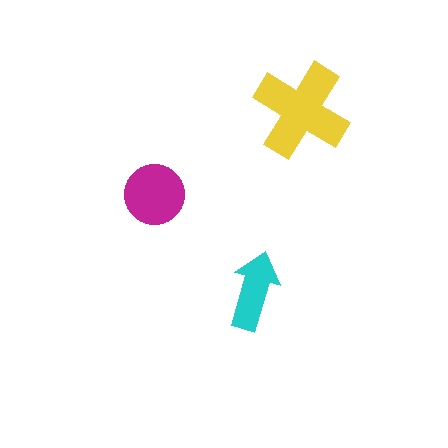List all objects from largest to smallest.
The yellow cross, the magenta circle, the cyan arrow.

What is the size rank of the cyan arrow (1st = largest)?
3rd.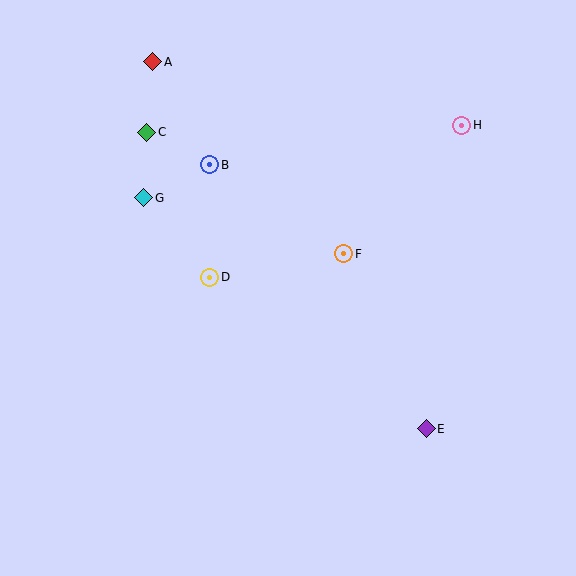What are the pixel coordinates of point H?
Point H is at (462, 125).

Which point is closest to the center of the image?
Point F at (344, 254) is closest to the center.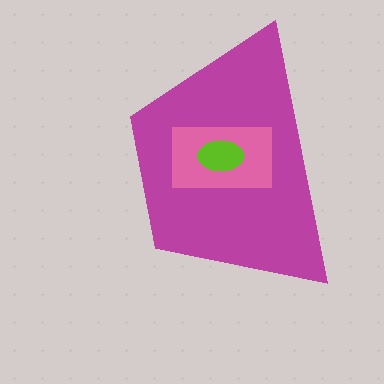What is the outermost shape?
The magenta trapezoid.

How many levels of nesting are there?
3.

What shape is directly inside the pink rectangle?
The lime ellipse.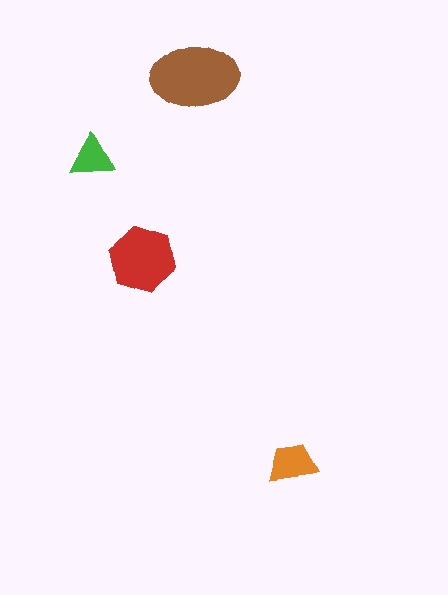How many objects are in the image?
There are 4 objects in the image.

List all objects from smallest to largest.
The green triangle, the orange trapezoid, the red hexagon, the brown ellipse.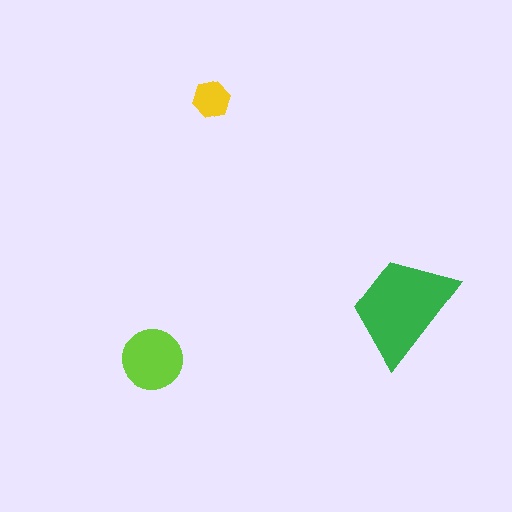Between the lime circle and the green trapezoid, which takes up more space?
The green trapezoid.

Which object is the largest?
The green trapezoid.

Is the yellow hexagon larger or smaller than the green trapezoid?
Smaller.